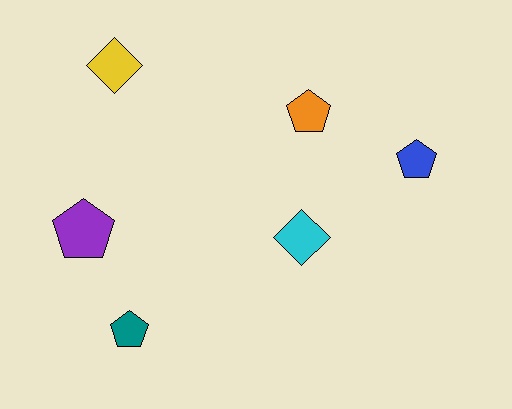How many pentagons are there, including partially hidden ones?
There are 4 pentagons.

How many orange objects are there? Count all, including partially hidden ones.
There is 1 orange object.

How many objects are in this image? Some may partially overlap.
There are 6 objects.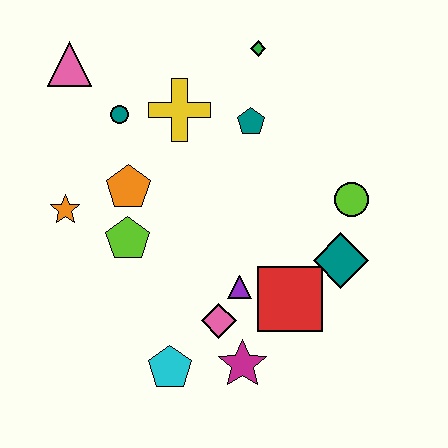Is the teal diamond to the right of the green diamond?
Yes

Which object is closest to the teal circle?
The yellow cross is closest to the teal circle.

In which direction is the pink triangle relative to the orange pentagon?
The pink triangle is above the orange pentagon.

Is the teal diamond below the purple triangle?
No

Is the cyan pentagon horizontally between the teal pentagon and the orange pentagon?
Yes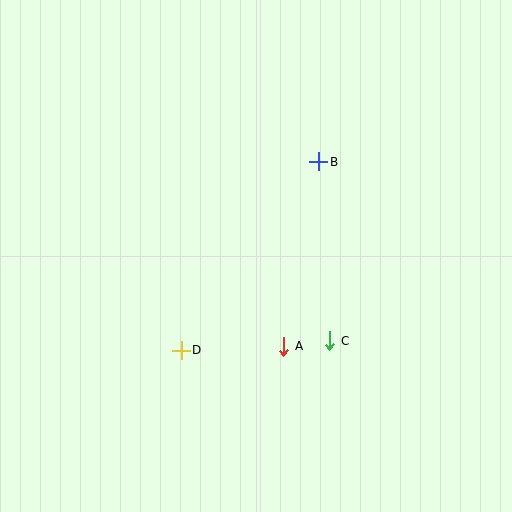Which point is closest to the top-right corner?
Point B is closest to the top-right corner.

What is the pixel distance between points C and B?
The distance between C and B is 180 pixels.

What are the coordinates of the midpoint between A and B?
The midpoint between A and B is at (301, 254).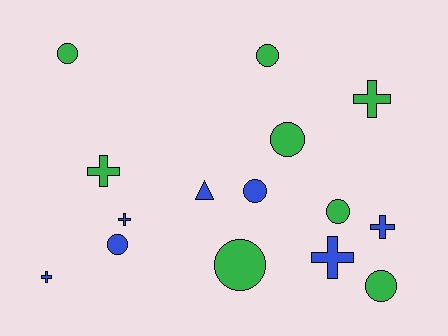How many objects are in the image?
There are 15 objects.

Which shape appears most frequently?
Circle, with 8 objects.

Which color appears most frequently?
Green, with 8 objects.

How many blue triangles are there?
There is 1 blue triangle.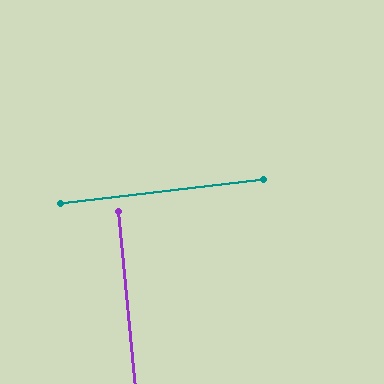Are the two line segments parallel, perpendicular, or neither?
Perpendicular — they meet at approximately 89°.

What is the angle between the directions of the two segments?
Approximately 89 degrees.